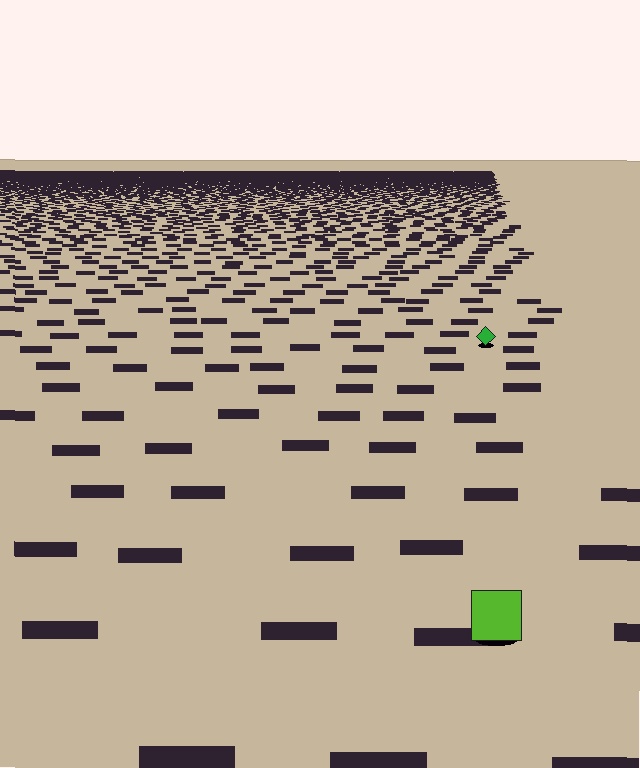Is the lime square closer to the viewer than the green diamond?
Yes. The lime square is closer — you can tell from the texture gradient: the ground texture is coarser near it.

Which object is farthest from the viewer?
The green diamond is farthest from the viewer. It appears smaller and the ground texture around it is denser.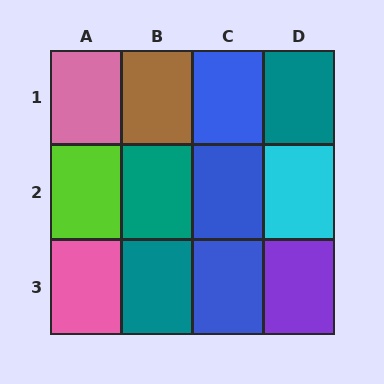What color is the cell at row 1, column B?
Brown.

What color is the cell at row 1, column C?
Blue.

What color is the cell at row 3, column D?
Purple.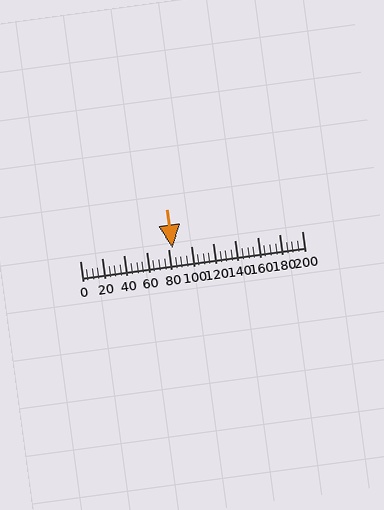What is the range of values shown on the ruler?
The ruler shows values from 0 to 200.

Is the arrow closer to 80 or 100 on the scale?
The arrow is closer to 80.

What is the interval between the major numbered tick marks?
The major tick marks are spaced 20 units apart.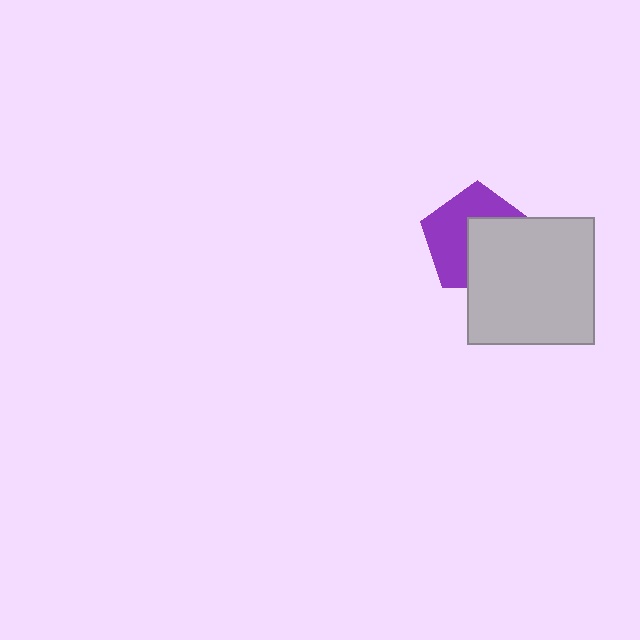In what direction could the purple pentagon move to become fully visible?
The purple pentagon could move toward the upper-left. That would shift it out from behind the light gray square entirely.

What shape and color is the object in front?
The object in front is a light gray square.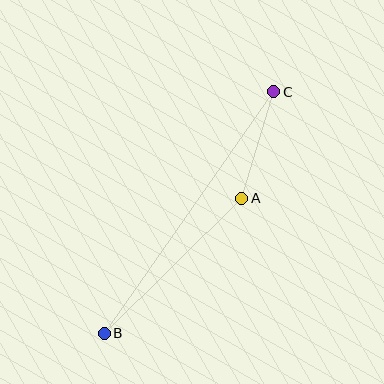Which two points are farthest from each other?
Points B and C are farthest from each other.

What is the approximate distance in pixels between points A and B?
The distance between A and B is approximately 193 pixels.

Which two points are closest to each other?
Points A and C are closest to each other.